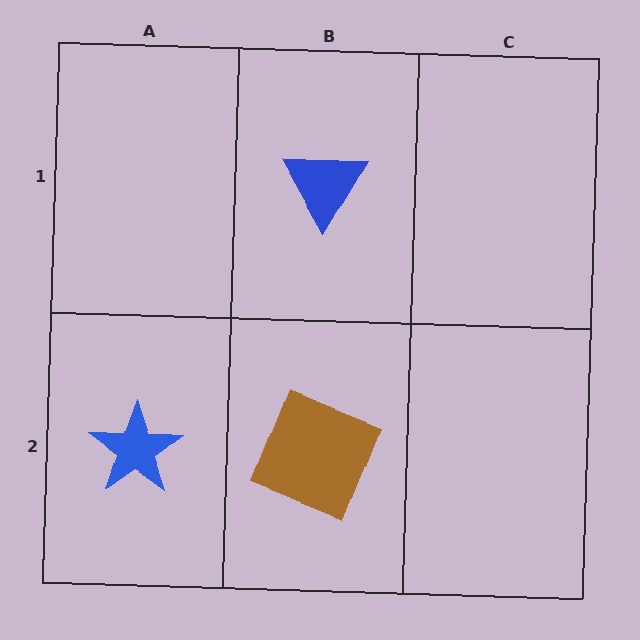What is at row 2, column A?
A blue star.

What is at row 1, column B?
A blue triangle.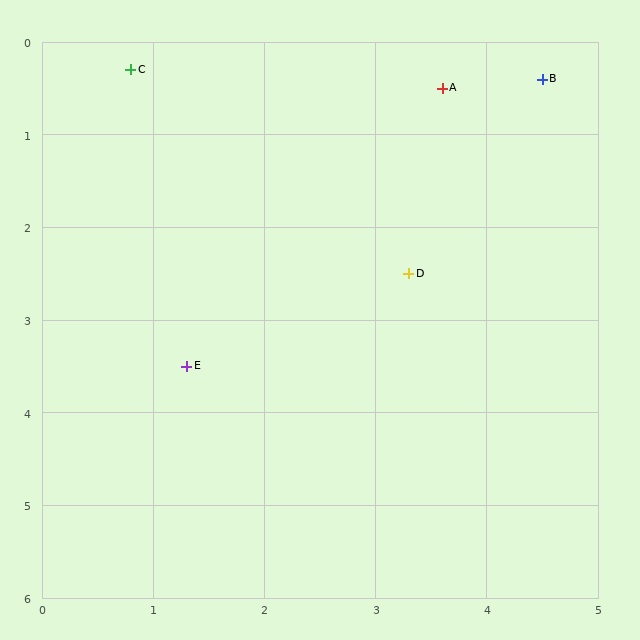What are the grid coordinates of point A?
Point A is at approximately (3.6, 0.5).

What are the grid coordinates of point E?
Point E is at approximately (1.3, 3.5).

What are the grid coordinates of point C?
Point C is at approximately (0.8, 0.3).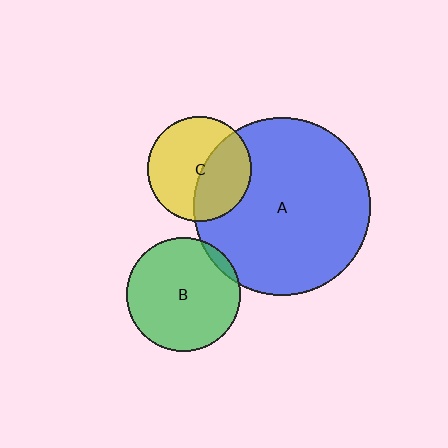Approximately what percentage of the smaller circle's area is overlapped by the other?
Approximately 40%.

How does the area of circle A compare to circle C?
Approximately 2.9 times.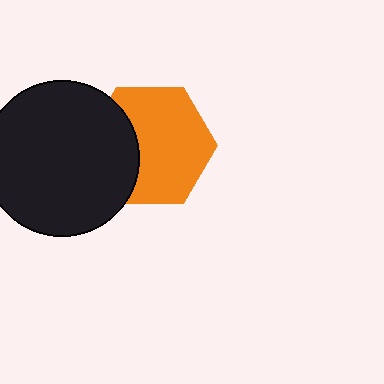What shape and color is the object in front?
The object in front is a black circle.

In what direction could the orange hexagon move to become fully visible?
The orange hexagon could move right. That would shift it out from behind the black circle entirely.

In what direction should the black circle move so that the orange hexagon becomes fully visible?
The black circle should move left. That is the shortest direction to clear the overlap and leave the orange hexagon fully visible.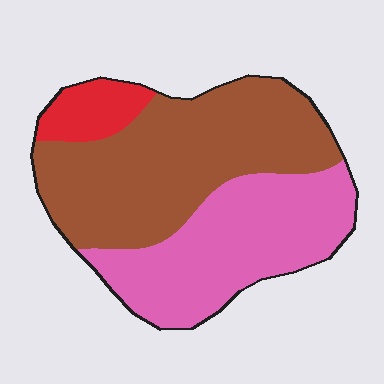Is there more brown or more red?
Brown.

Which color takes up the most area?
Brown, at roughly 50%.